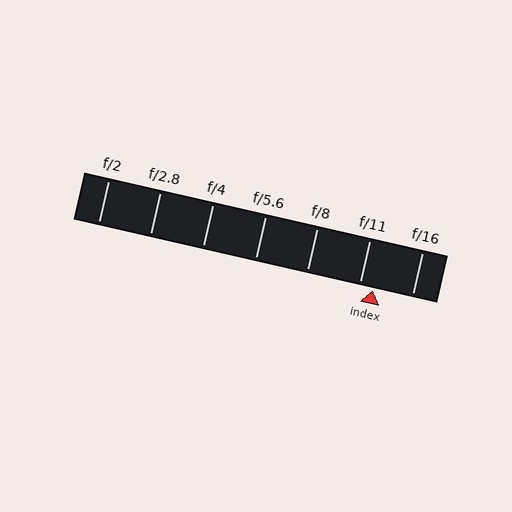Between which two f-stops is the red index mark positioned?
The index mark is between f/11 and f/16.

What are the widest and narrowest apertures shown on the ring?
The widest aperture shown is f/2 and the narrowest is f/16.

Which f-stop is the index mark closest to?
The index mark is closest to f/11.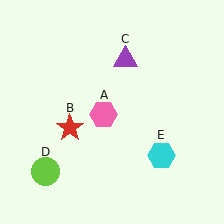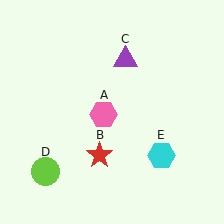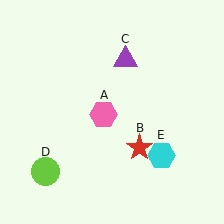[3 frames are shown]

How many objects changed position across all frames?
1 object changed position: red star (object B).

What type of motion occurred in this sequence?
The red star (object B) rotated counterclockwise around the center of the scene.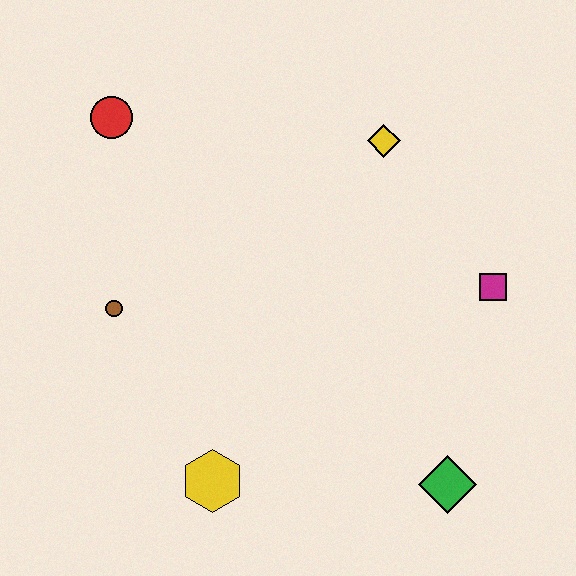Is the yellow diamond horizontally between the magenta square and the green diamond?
No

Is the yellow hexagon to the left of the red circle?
No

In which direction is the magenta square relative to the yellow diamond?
The magenta square is below the yellow diamond.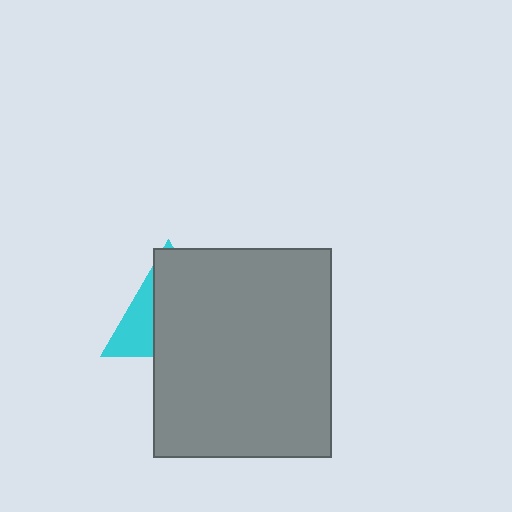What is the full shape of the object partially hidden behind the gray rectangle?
The partially hidden object is a cyan triangle.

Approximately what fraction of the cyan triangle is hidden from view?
Roughly 69% of the cyan triangle is hidden behind the gray rectangle.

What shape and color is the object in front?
The object in front is a gray rectangle.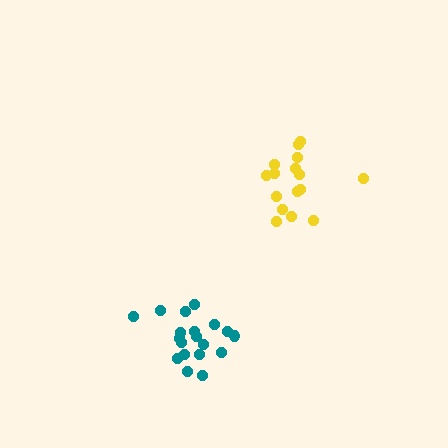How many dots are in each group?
Group 1: 16 dots, Group 2: 19 dots (35 total).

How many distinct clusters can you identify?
There are 2 distinct clusters.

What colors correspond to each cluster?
The clusters are colored: yellow, teal.